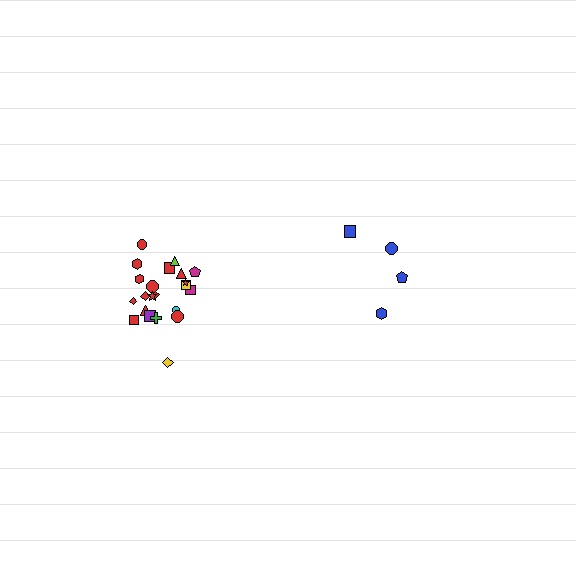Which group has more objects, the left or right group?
The left group.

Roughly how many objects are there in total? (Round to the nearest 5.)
Roughly 25 objects in total.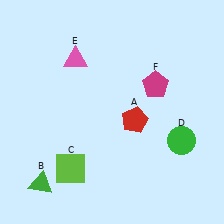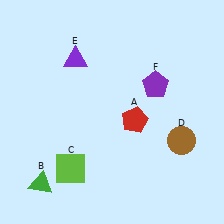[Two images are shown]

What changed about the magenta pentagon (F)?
In Image 1, F is magenta. In Image 2, it changed to purple.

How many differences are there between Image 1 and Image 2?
There are 3 differences between the two images.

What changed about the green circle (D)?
In Image 1, D is green. In Image 2, it changed to brown.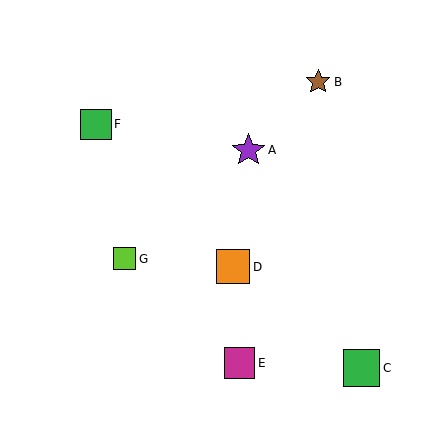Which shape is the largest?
The green square (labeled C) is the largest.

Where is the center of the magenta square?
The center of the magenta square is at (240, 363).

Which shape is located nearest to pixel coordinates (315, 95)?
The brown star (labeled B) at (318, 82) is nearest to that location.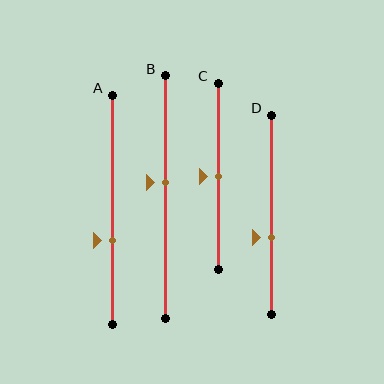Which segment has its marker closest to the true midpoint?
Segment C has its marker closest to the true midpoint.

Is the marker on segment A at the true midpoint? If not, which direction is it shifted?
No, the marker on segment A is shifted downward by about 13% of the segment length.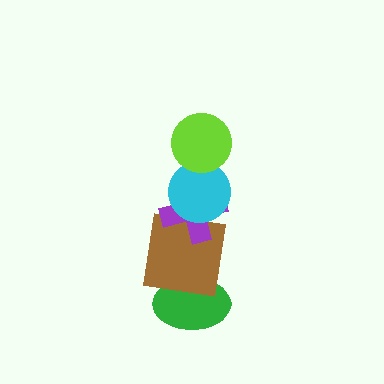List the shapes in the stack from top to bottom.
From top to bottom: the lime circle, the cyan circle, the purple cross, the brown square, the green ellipse.